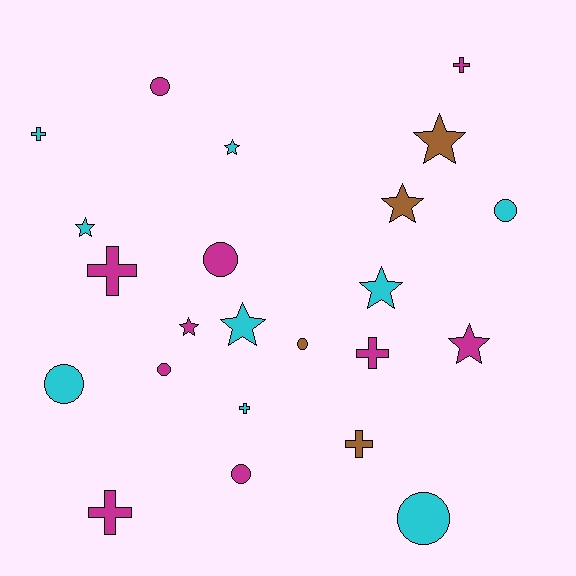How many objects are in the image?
There are 23 objects.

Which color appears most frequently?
Magenta, with 10 objects.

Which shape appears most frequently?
Circle, with 8 objects.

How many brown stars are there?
There are 2 brown stars.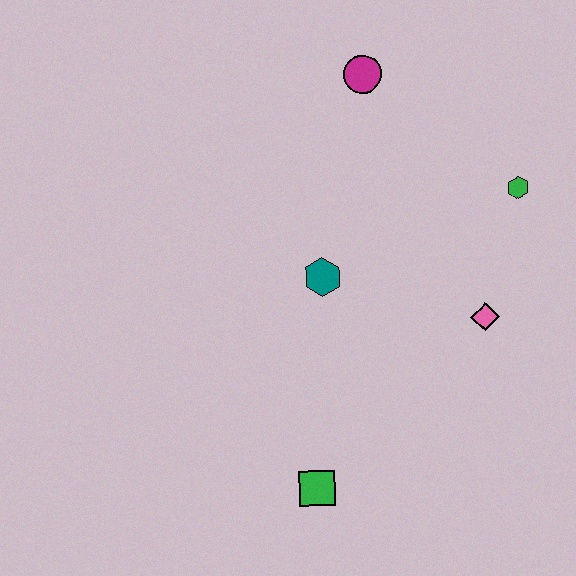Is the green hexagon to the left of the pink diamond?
No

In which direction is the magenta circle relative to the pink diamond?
The magenta circle is above the pink diamond.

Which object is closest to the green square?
The teal hexagon is closest to the green square.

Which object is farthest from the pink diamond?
The magenta circle is farthest from the pink diamond.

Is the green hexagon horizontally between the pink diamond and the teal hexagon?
No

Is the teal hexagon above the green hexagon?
No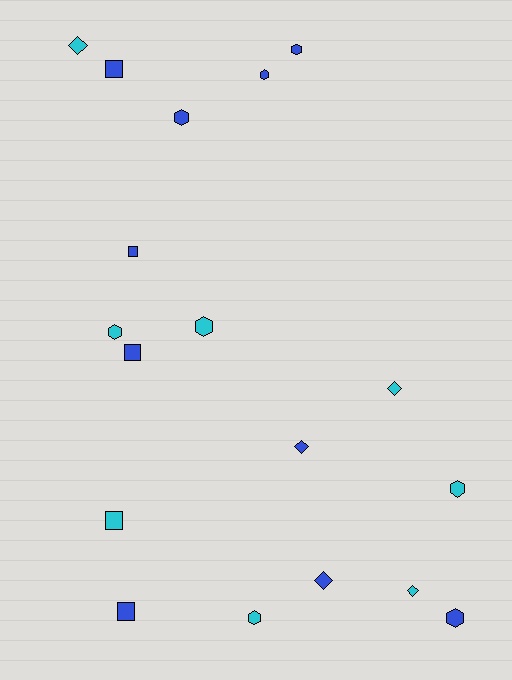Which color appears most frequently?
Blue, with 10 objects.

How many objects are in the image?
There are 18 objects.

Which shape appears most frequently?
Hexagon, with 8 objects.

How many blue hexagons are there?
There are 4 blue hexagons.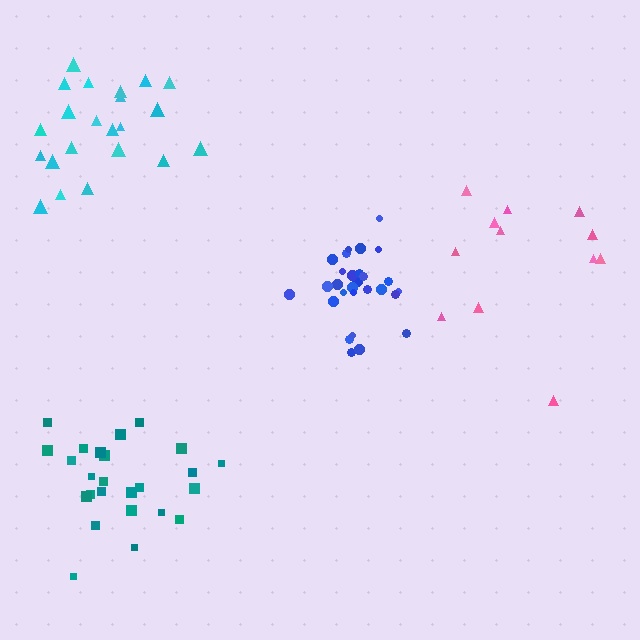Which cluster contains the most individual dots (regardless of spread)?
Blue (28).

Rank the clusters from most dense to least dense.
blue, teal, cyan, pink.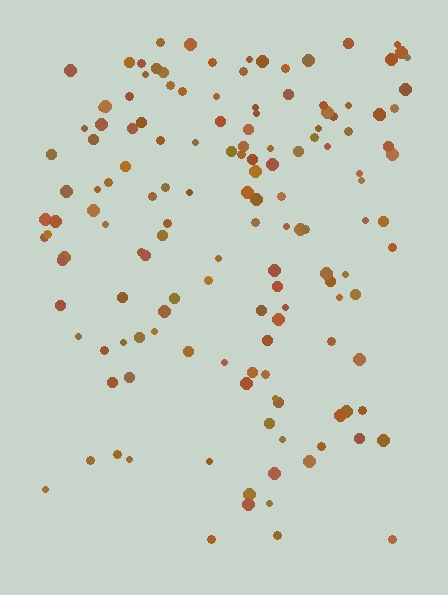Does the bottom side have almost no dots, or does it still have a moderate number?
Still a moderate number, just noticeably fewer than the top.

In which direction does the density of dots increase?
From bottom to top, with the top side densest.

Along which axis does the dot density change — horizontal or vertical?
Vertical.